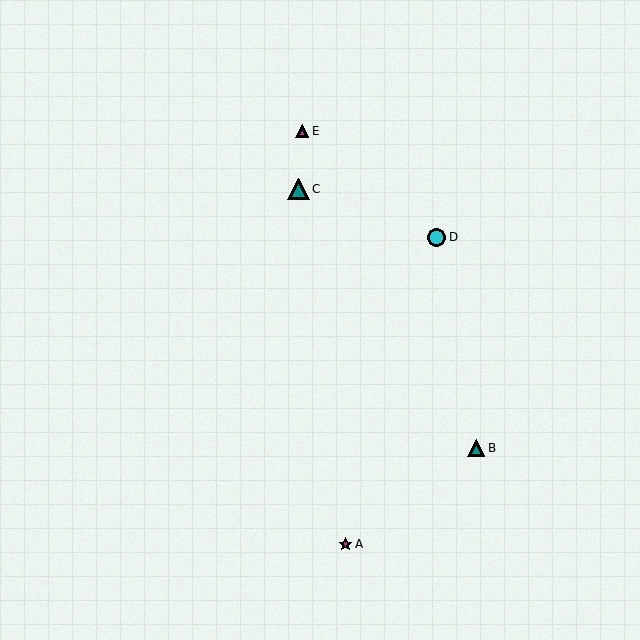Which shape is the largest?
The teal triangle (labeled C) is the largest.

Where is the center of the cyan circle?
The center of the cyan circle is at (437, 237).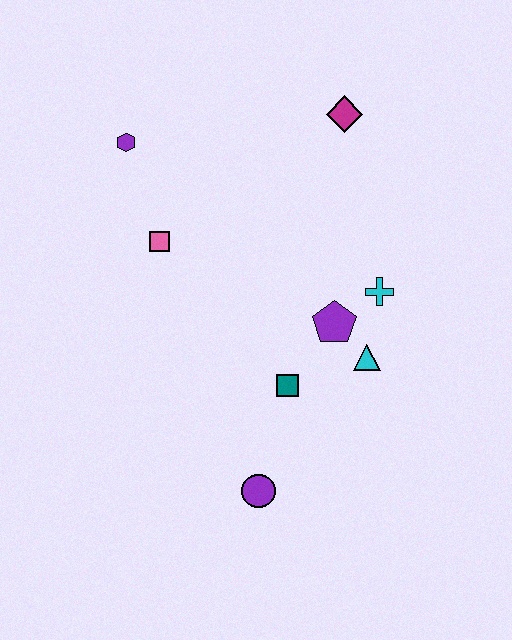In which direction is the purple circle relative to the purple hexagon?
The purple circle is below the purple hexagon.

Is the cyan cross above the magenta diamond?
No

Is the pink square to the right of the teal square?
No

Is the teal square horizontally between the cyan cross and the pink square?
Yes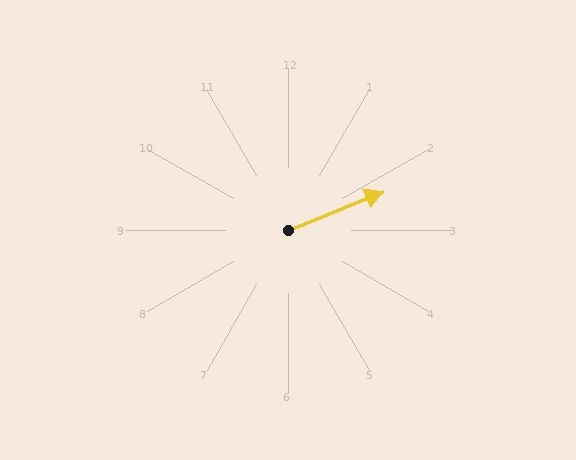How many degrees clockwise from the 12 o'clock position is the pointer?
Approximately 68 degrees.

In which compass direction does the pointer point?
East.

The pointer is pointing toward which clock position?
Roughly 2 o'clock.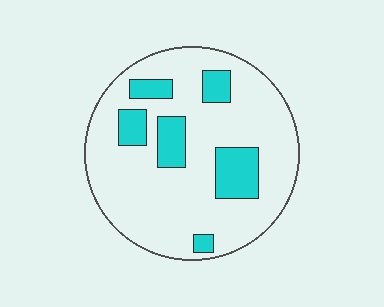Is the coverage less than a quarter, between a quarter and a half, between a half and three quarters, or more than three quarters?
Less than a quarter.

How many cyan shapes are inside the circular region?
6.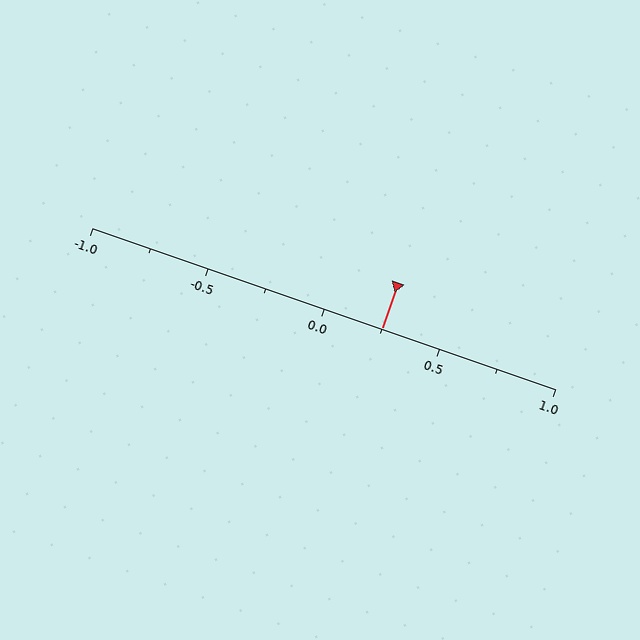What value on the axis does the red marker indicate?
The marker indicates approximately 0.25.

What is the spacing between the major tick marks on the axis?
The major ticks are spaced 0.5 apart.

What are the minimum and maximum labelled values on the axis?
The axis runs from -1.0 to 1.0.